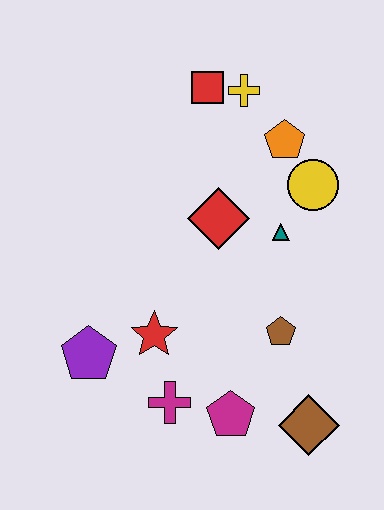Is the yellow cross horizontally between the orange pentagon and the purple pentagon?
Yes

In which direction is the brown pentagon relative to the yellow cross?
The brown pentagon is below the yellow cross.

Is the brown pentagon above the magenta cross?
Yes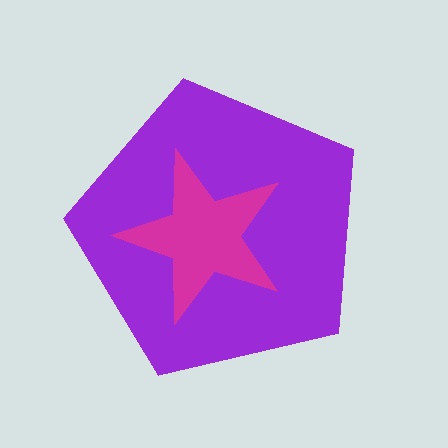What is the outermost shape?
The purple pentagon.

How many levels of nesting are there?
2.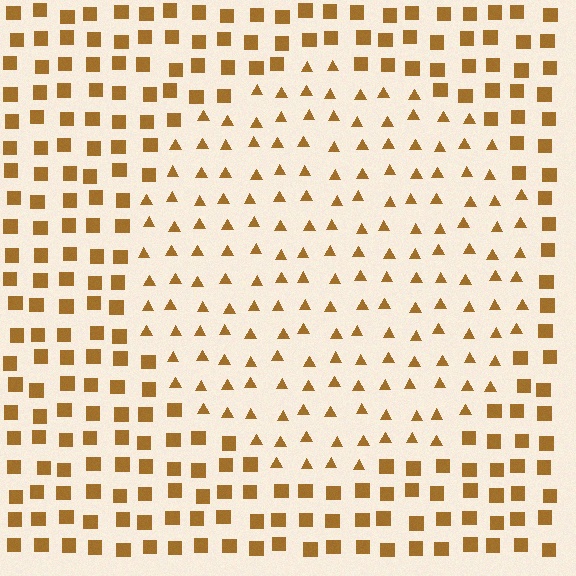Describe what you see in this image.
The image is filled with small brown elements arranged in a uniform grid. A circle-shaped region contains triangles, while the surrounding area contains squares. The boundary is defined purely by the change in element shape.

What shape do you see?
I see a circle.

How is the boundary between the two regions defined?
The boundary is defined by a change in element shape: triangles inside vs. squares outside. All elements share the same color and spacing.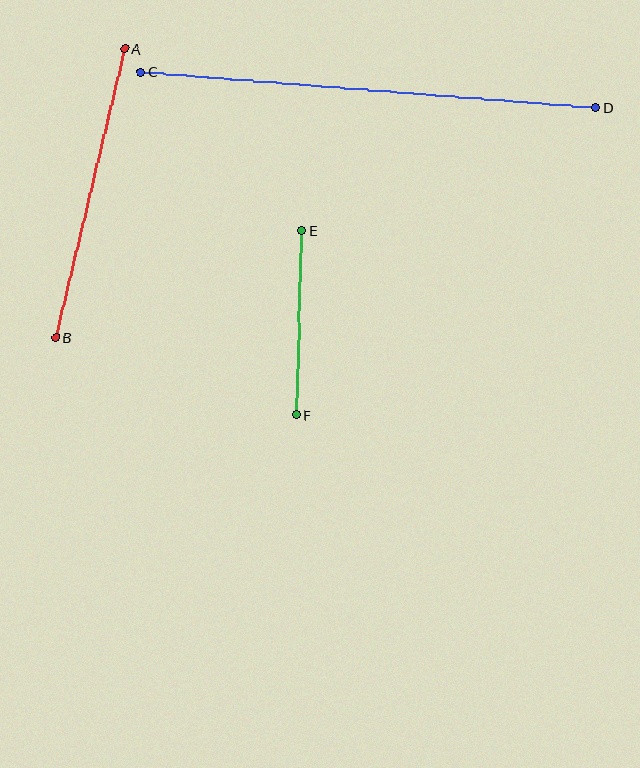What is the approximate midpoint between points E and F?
The midpoint is at approximately (299, 323) pixels.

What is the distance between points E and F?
The distance is approximately 184 pixels.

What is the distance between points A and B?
The distance is approximately 297 pixels.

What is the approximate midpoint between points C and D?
The midpoint is at approximately (368, 90) pixels.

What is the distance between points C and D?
The distance is approximately 457 pixels.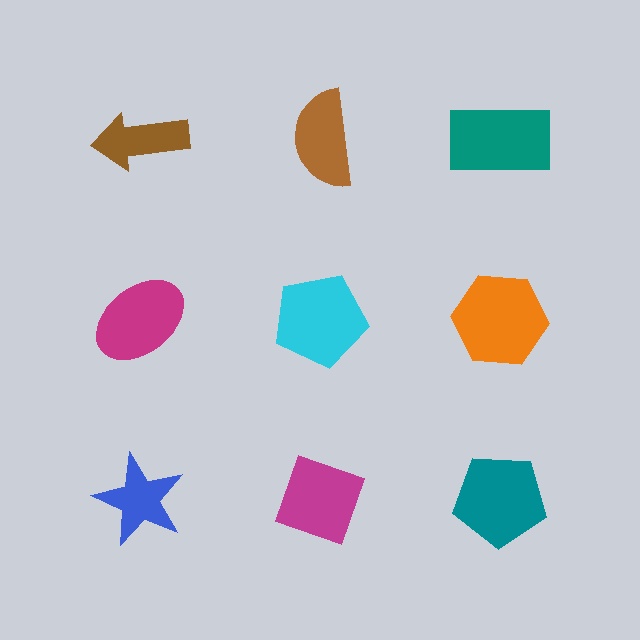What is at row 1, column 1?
A brown arrow.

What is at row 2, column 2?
A cyan pentagon.